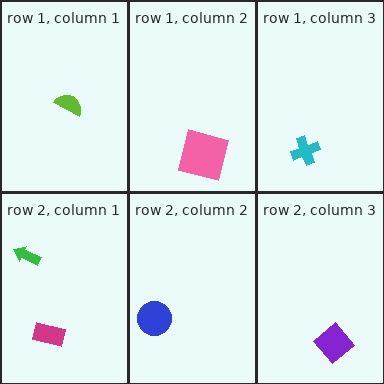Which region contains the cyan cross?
The row 1, column 3 region.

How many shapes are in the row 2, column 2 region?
1.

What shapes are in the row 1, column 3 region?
The cyan cross.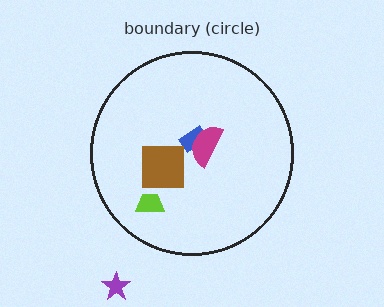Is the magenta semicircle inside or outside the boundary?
Inside.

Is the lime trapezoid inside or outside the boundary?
Inside.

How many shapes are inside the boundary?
4 inside, 1 outside.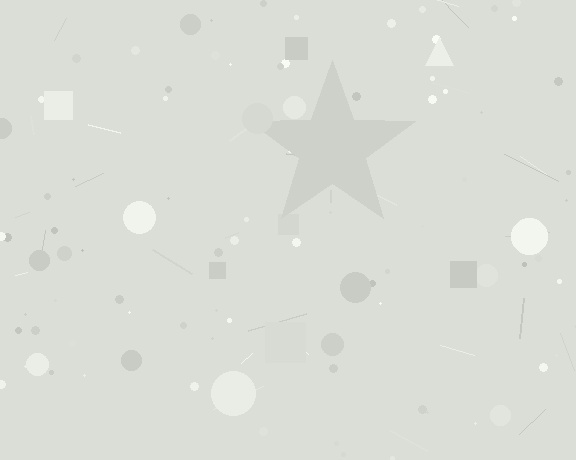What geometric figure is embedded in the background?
A star is embedded in the background.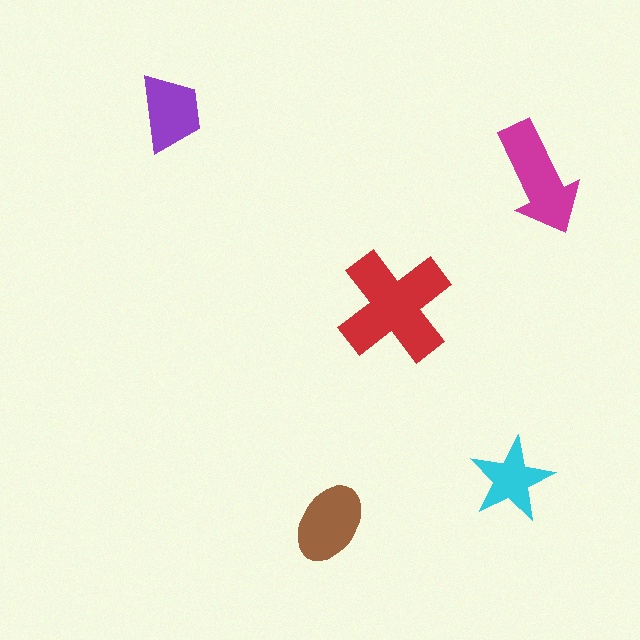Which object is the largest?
The red cross.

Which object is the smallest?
The cyan star.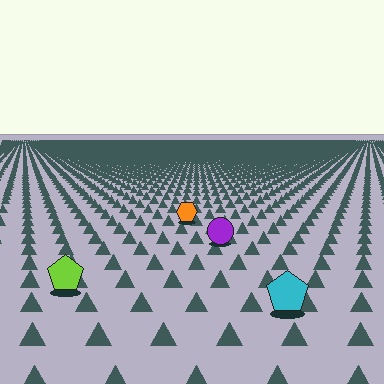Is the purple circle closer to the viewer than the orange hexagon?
Yes. The purple circle is closer — you can tell from the texture gradient: the ground texture is coarser near it.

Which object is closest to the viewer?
The cyan pentagon is closest. The texture marks near it are larger and more spread out.